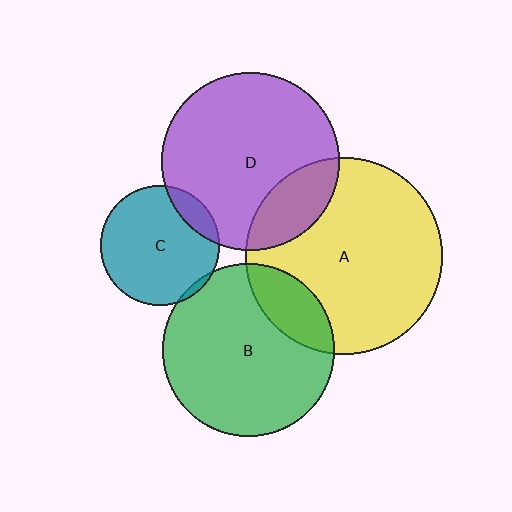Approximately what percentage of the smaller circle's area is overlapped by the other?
Approximately 20%.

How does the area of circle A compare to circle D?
Approximately 1.2 times.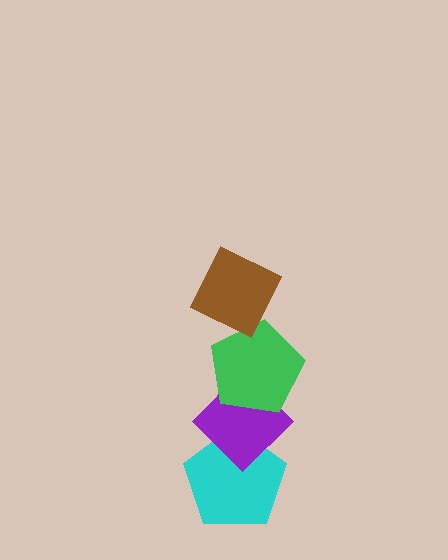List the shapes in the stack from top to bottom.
From top to bottom: the brown diamond, the green pentagon, the purple diamond, the cyan pentagon.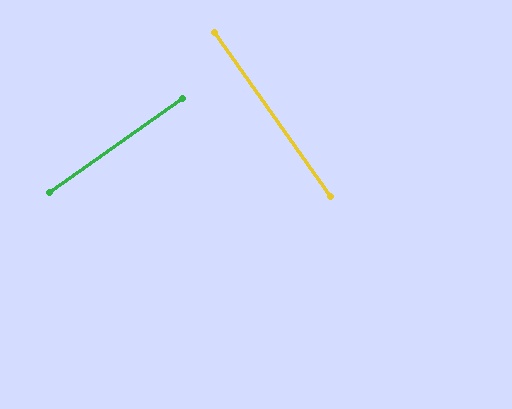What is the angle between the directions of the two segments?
Approximately 90 degrees.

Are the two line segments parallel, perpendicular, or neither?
Perpendicular — they meet at approximately 90°.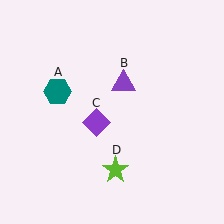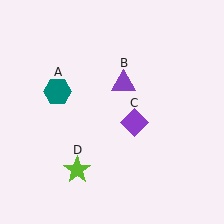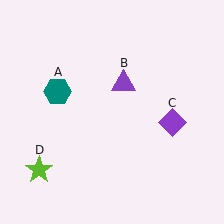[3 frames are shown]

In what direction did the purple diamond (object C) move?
The purple diamond (object C) moved right.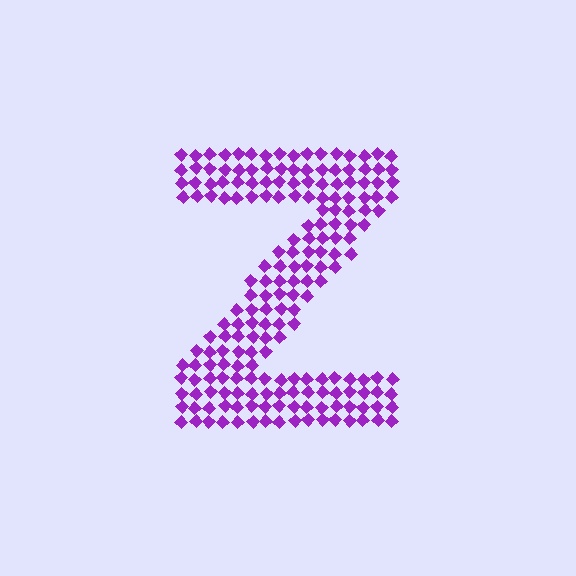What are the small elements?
The small elements are diamonds.